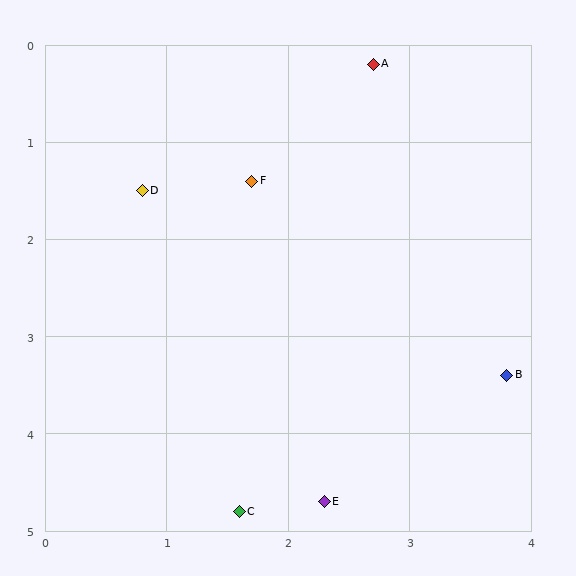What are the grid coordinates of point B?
Point B is at approximately (3.8, 3.4).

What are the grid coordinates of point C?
Point C is at approximately (1.6, 4.8).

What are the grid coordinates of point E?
Point E is at approximately (2.3, 4.7).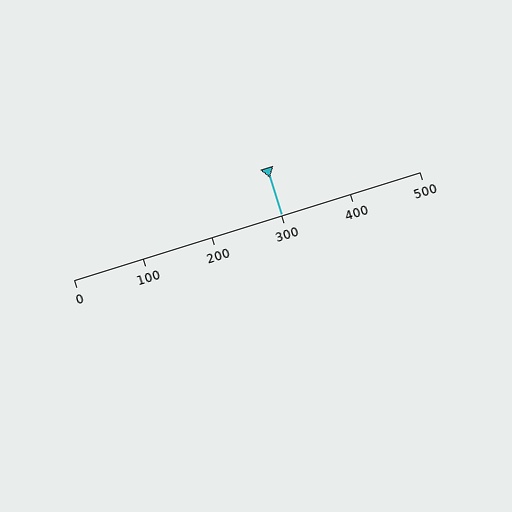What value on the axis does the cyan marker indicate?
The marker indicates approximately 300.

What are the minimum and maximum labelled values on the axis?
The axis runs from 0 to 500.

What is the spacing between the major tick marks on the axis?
The major ticks are spaced 100 apart.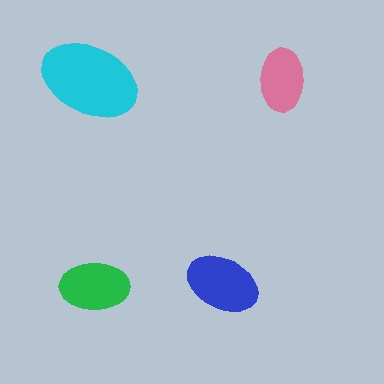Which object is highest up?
The pink ellipse is topmost.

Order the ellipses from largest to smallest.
the cyan one, the blue one, the green one, the pink one.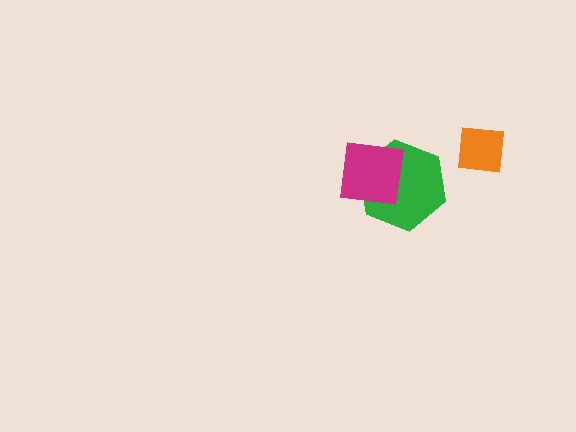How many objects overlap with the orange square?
0 objects overlap with the orange square.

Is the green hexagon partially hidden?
Yes, it is partially covered by another shape.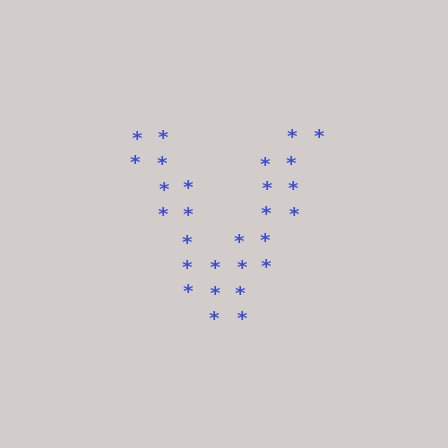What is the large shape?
The large shape is the letter V.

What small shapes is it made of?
It is made of small asterisks.